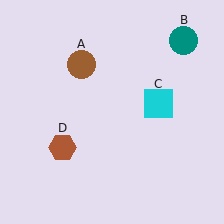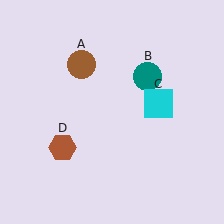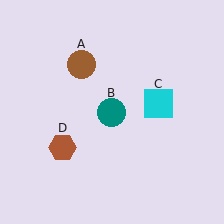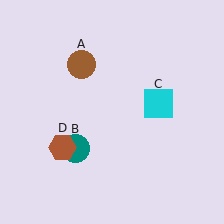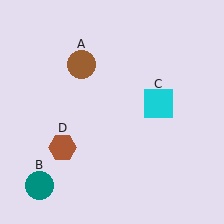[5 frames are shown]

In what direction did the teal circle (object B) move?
The teal circle (object B) moved down and to the left.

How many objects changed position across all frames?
1 object changed position: teal circle (object B).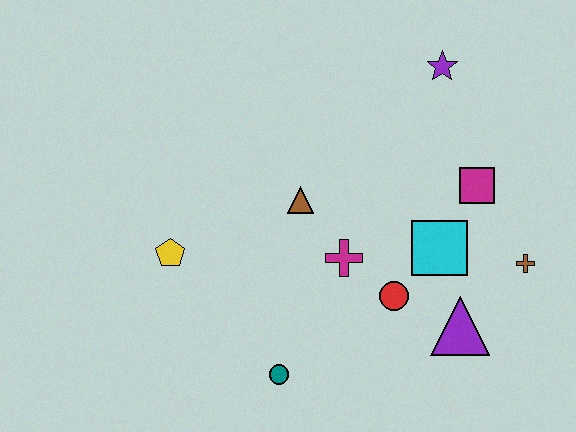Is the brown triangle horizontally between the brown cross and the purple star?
No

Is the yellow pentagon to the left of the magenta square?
Yes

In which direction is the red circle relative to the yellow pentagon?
The red circle is to the right of the yellow pentagon.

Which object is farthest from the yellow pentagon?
The brown cross is farthest from the yellow pentagon.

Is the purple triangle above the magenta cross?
No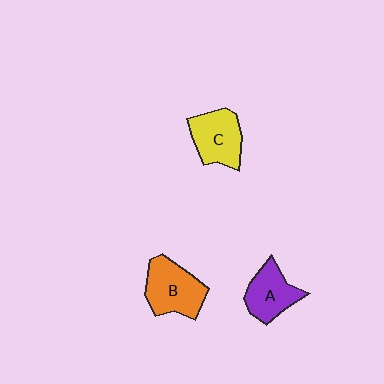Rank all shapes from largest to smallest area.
From largest to smallest: B (orange), C (yellow), A (purple).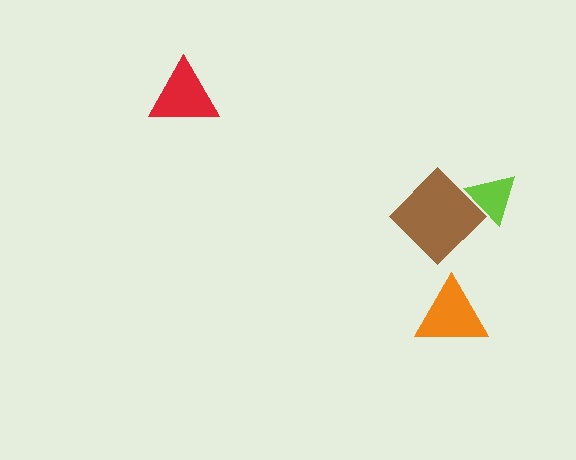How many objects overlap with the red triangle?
0 objects overlap with the red triangle.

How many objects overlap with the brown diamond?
1 object overlaps with the brown diamond.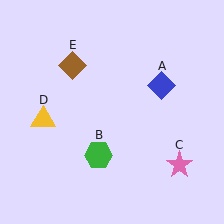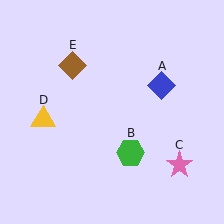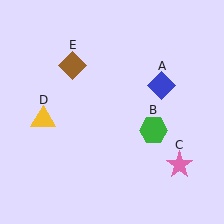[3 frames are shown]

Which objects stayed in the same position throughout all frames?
Blue diamond (object A) and pink star (object C) and yellow triangle (object D) and brown diamond (object E) remained stationary.